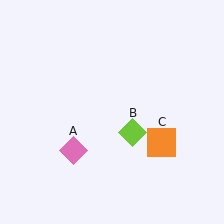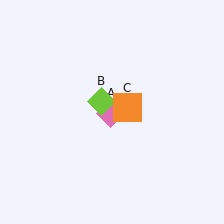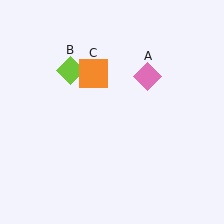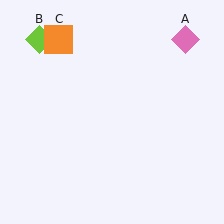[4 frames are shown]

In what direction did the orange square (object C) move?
The orange square (object C) moved up and to the left.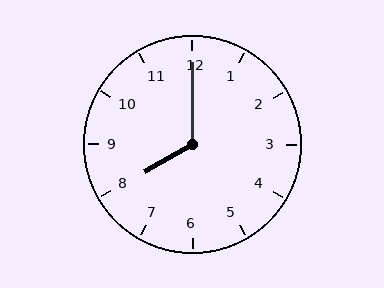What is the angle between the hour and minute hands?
Approximately 120 degrees.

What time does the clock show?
8:00.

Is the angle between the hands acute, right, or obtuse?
It is obtuse.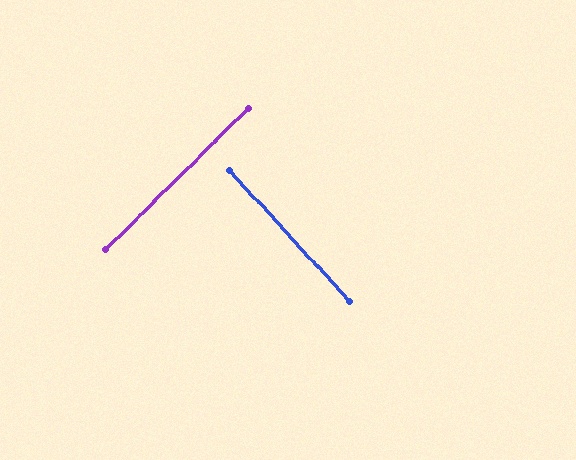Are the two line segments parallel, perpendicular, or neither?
Perpendicular — they meet at approximately 88°.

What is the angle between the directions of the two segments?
Approximately 88 degrees.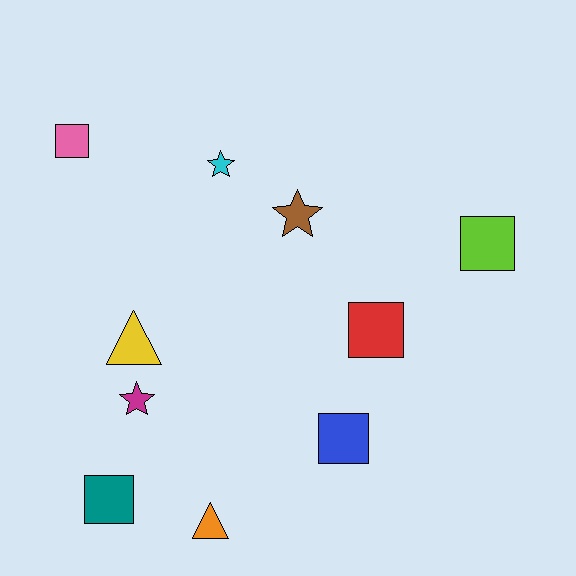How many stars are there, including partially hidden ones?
There are 3 stars.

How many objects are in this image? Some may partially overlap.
There are 10 objects.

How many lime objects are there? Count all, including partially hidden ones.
There is 1 lime object.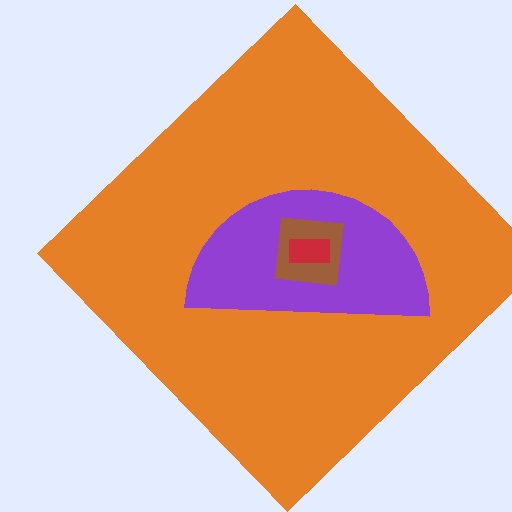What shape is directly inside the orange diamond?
The purple semicircle.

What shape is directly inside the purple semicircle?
The brown square.